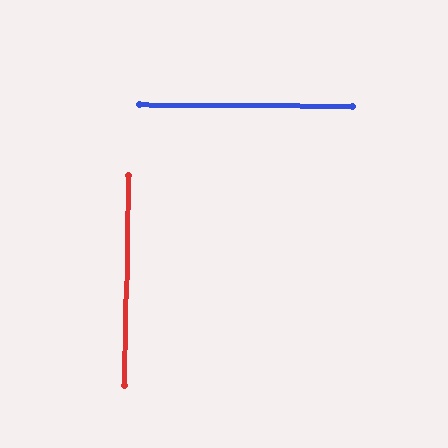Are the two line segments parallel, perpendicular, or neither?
Perpendicular — they meet at approximately 89°.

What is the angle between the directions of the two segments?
Approximately 89 degrees.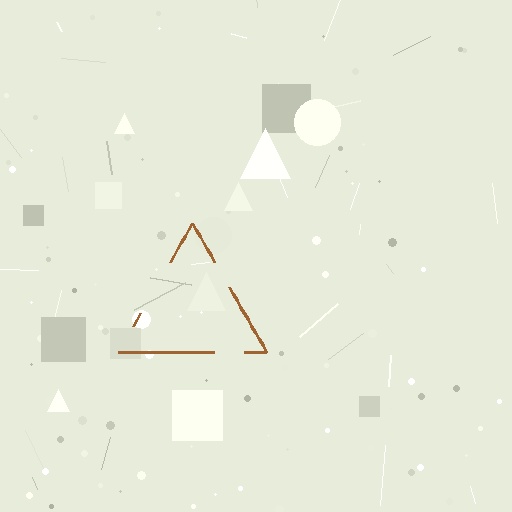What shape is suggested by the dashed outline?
The dashed outline suggests a triangle.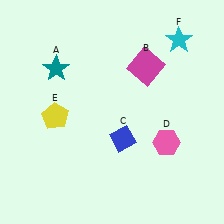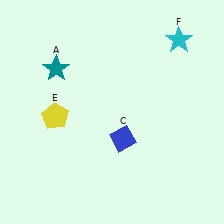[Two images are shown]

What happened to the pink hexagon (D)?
The pink hexagon (D) was removed in Image 2. It was in the bottom-right area of Image 1.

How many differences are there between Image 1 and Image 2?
There are 2 differences between the two images.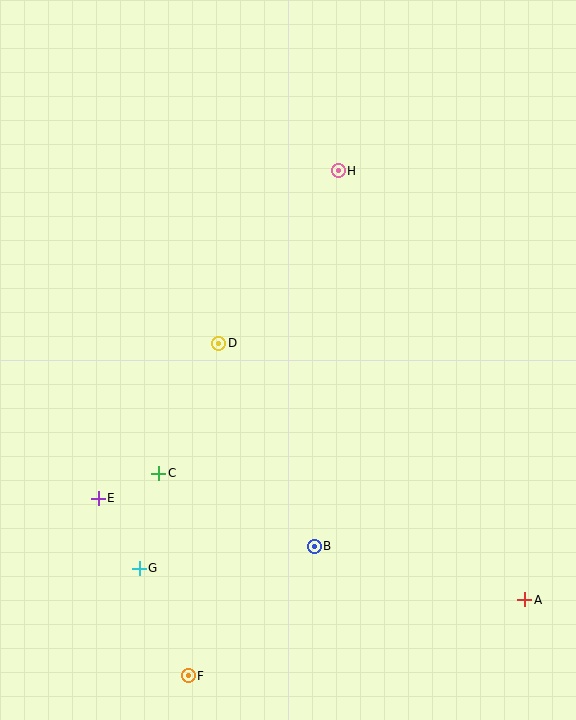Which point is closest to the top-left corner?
Point H is closest to the top-left corner.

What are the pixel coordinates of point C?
Point C is at (159, 473).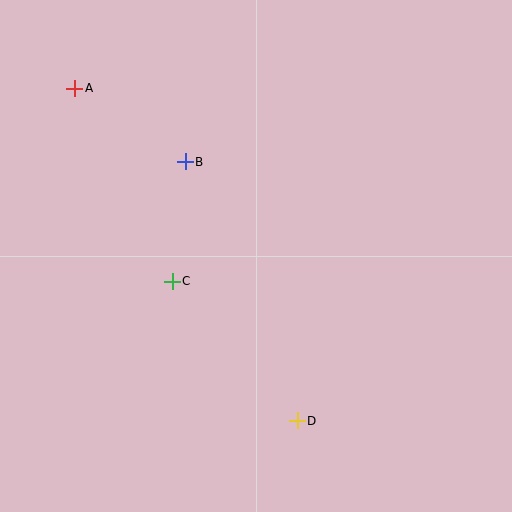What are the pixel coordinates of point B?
Point B is at (185, 162).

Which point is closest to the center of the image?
Point C at (172, 281) is closest to the center.